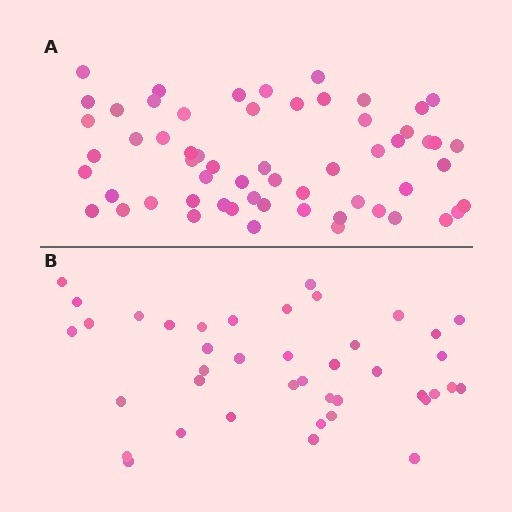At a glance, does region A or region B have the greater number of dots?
Region A (the top region) has more dots.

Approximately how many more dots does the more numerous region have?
Region A has approximately 20 more dots than region B.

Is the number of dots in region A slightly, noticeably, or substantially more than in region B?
Region A has noticeably more, but not dramatically so. The ratio is roughly 1.4 to 1.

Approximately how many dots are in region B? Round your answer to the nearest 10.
About 40 dots. (The exact count is 41, which rounds to 40.)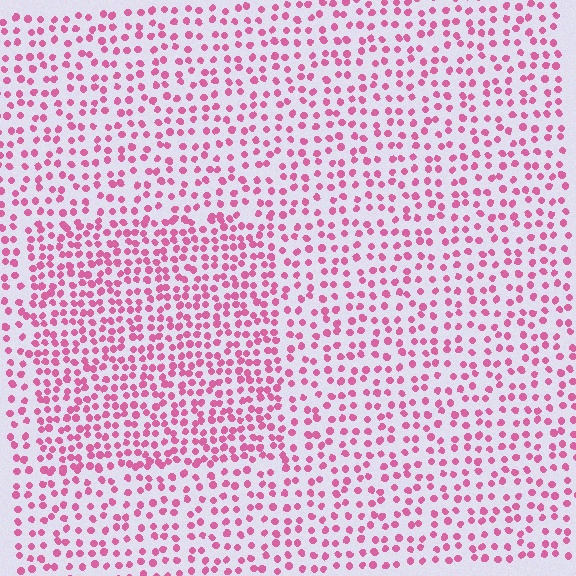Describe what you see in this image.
The image contains small pink elements arranged at two different densities. A rectangle-shaped region is visible where the elements are more densely packed than the surrounding area.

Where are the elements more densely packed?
The elements are more densely packed inside the rectangle boundary.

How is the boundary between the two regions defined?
The boundary is defined by a change in element density (approximately 1.6x ratio). All elements are the same color, size, and shape.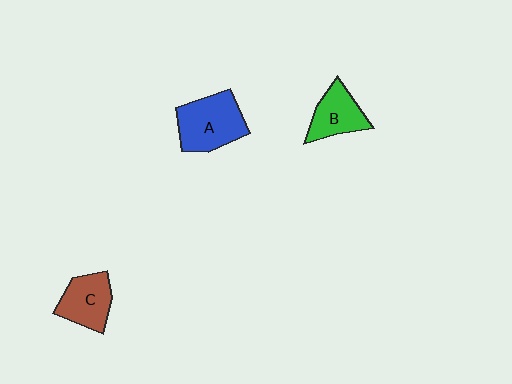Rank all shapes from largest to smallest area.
From largest to smallest: A (blue), C (brown), B (green).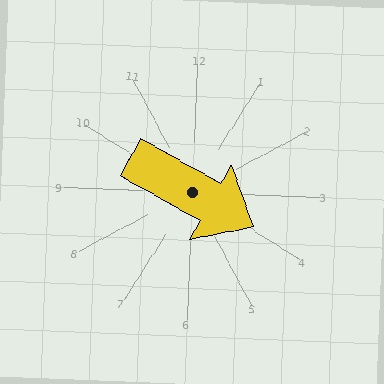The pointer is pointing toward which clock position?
Roughly 4 o'clock.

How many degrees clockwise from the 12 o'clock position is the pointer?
Approximately 117 degrees.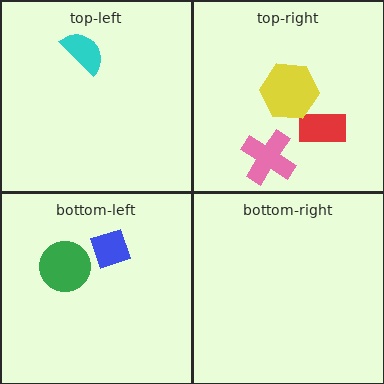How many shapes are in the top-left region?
1.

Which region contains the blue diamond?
The bottom-left region.